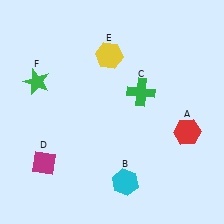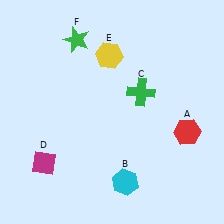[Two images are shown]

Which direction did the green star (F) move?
The green star (F) moved up.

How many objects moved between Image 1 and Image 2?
1 object moved between the two images.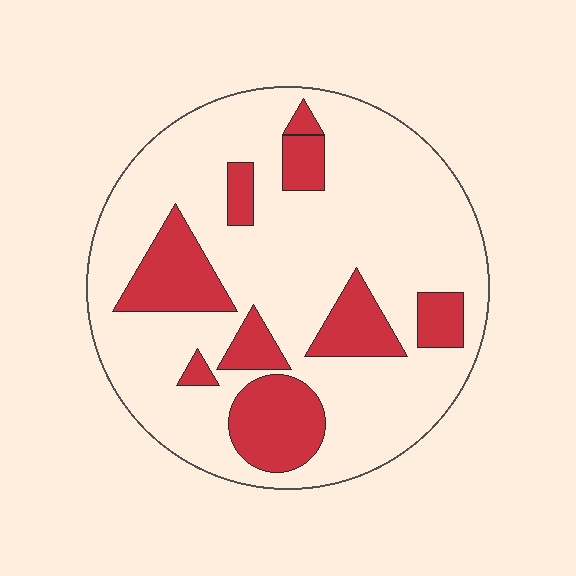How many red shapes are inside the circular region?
9.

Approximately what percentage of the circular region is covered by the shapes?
Approximately 25%.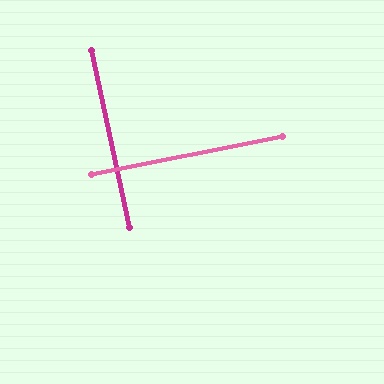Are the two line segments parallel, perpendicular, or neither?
Perpendicular — they meet at approximately 89°.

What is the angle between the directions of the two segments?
Approximately 89 degrees.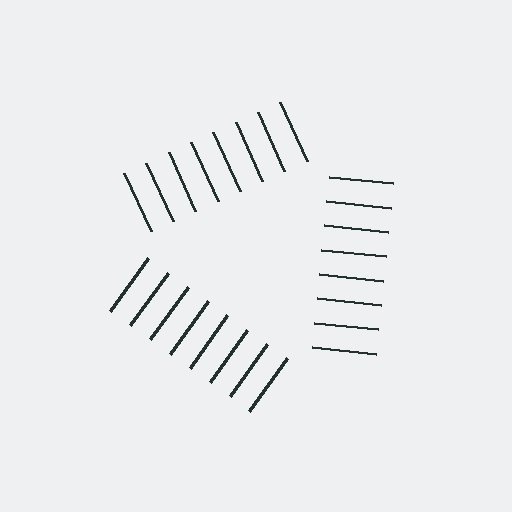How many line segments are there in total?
24 — 8 along each of the 3 edges.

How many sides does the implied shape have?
3 sides — the line-ends trace a triangle.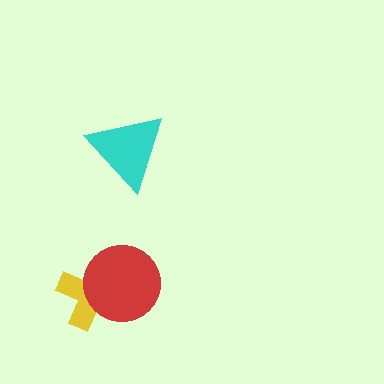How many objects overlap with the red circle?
1 object overlaps with the red circle.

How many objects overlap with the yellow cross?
1 object overlaps with the yellow cross.